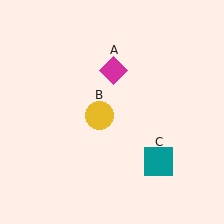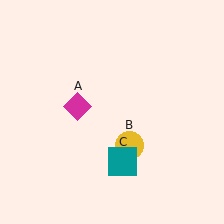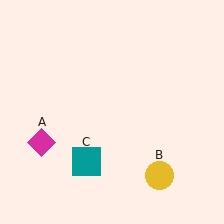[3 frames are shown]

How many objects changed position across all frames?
3 objects changed position: magenta diamond (object A), yellow circle (object B), teal square (object C).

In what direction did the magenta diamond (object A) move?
The magenta diamond (object A) moved down and to the left.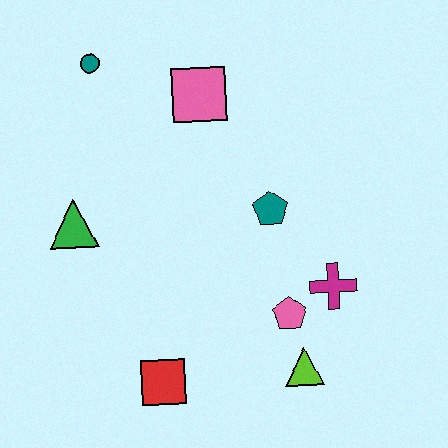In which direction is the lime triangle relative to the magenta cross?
The lime triangle is below the magenta cross.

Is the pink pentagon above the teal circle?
No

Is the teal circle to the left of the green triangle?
No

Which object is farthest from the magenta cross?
The teal circle is farthest from the magenta cross.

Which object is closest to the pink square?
The teal circle is closest to the pink square.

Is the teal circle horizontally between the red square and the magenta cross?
No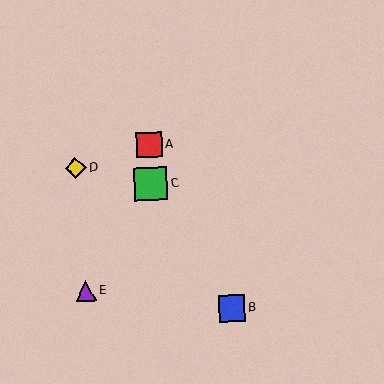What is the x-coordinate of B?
Object B is at x≈232.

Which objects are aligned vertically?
Objects A, C are aligned vertically.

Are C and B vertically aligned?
No, C is at x≈151 and B is at x≈232.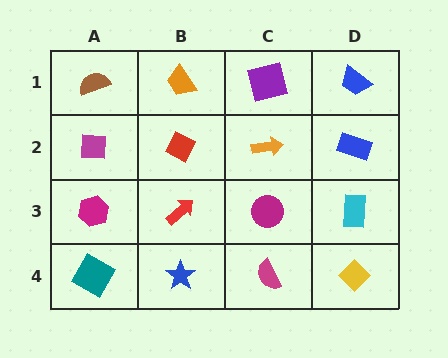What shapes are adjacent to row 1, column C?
An orange arrow (row 2, column C), an orange trapezoid (row 1, column B), a blue trapezoid (row 1, column D).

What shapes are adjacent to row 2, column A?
A brown semicircle (row 1, column A), a magenta hexagon (row 3, column A), a red diamond (row 2, column B).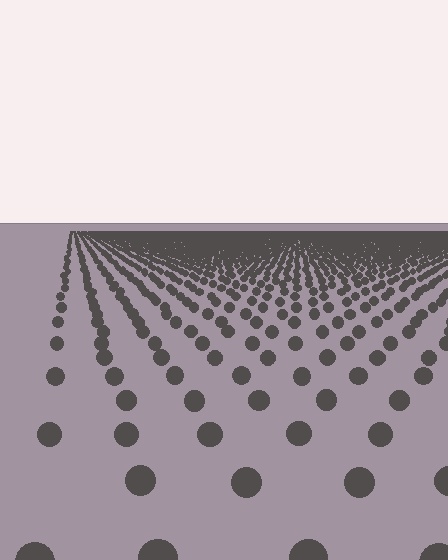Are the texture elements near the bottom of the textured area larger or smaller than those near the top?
Larger. Near the bottom, elements are closer to the viewer and appear at a bigger on-screen size.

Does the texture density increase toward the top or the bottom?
Density increases toward the top.